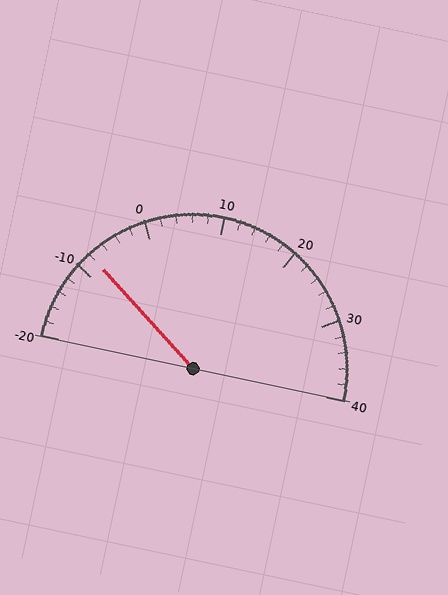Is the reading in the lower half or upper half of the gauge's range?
The reading is in the lower half of the range (-20 to 40).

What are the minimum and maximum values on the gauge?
The gauge ranges from -20 to 40.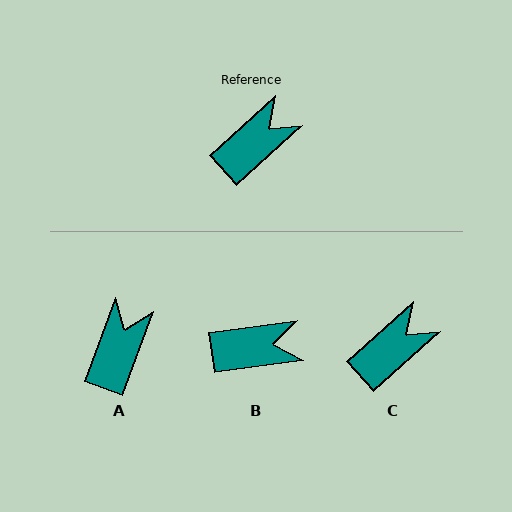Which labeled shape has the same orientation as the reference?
C.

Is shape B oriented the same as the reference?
No, it is off by about 34 degrees.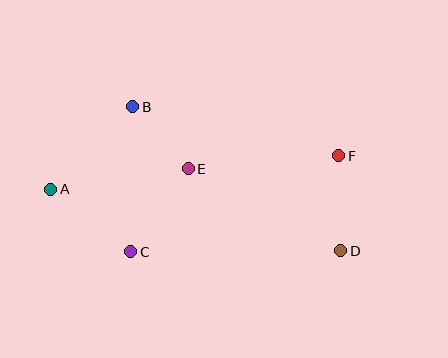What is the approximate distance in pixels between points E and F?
The distance between E and F is approximately 151 pixels.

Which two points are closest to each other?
Points B and E are closest to each other.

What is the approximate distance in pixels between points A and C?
The distance between A and C is approximately 101 pixels.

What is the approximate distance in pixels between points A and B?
The distance between A and B is approximately 116 pixels.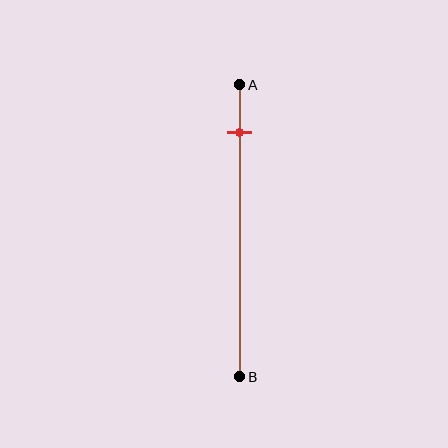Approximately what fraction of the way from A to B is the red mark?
The red mark is approximately 15% of the way from A to B.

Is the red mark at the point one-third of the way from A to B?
No, the mark is at about 15% from A, not at the 33% one-third point.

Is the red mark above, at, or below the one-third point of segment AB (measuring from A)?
The red mark is above the one-third point of segment AB.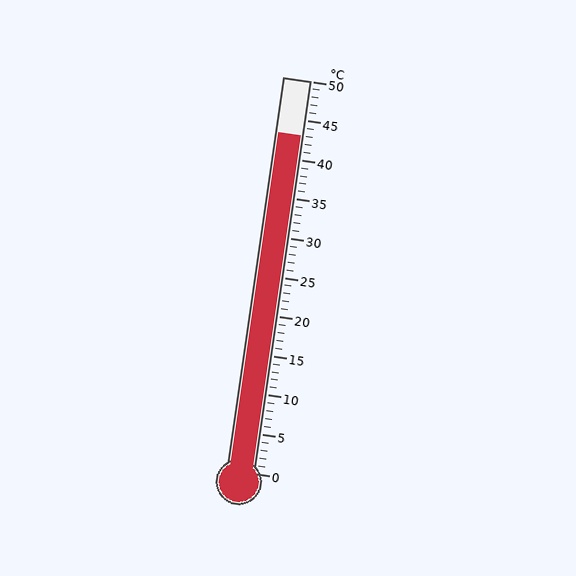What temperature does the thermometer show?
The thermometer shows approximately 43°C.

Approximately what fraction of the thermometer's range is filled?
The thermometer is filled to approximately 85% of its range.